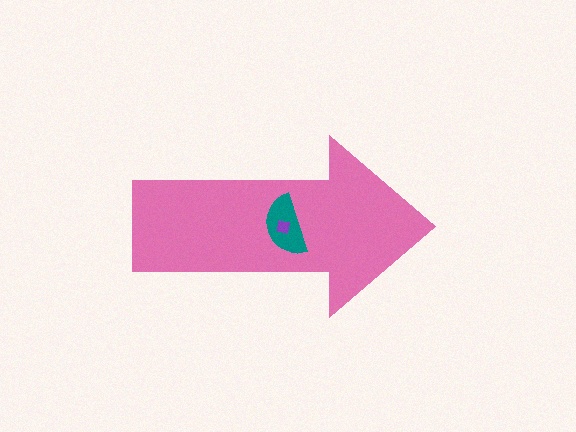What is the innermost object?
The purple square.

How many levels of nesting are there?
3.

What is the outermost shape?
The pink arrow.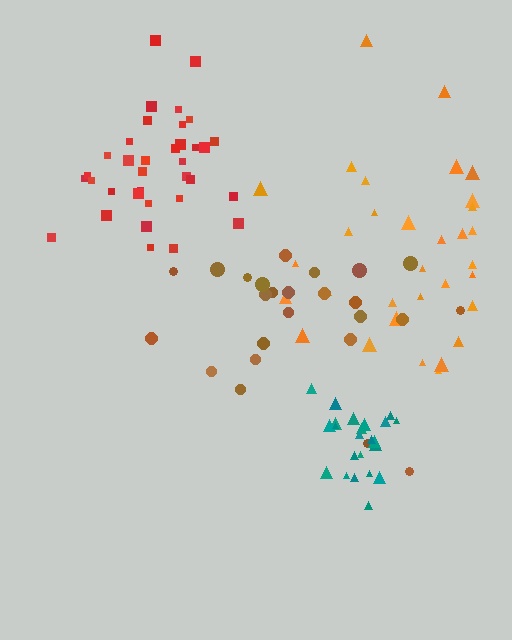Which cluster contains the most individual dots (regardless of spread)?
Red (35).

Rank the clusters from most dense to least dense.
teal, red, orange, brown.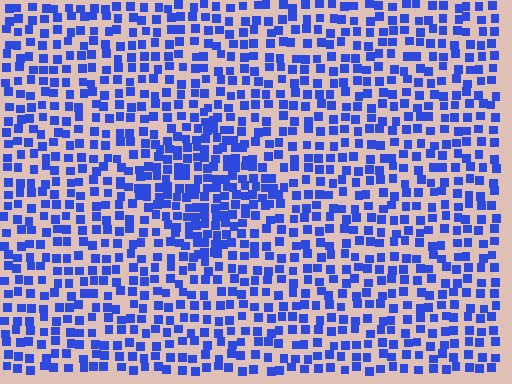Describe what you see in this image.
The image contains small blue elements arranged at two different densities. A diamond-shaped region is visible where the elements are more densely packed than the surrounding area.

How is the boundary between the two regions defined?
The boundary is defined by a change in element density (approximately 1.7x ratio). All elements are the same color, size, and shape.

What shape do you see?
I see a diamond.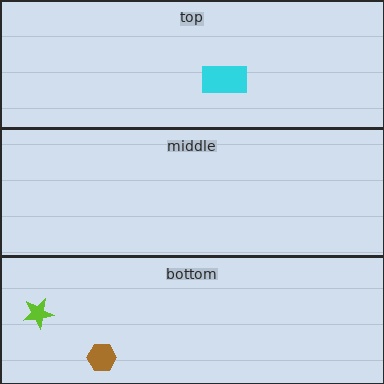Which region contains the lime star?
The bottom region.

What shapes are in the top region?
The cyan rectangle.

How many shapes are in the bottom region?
2.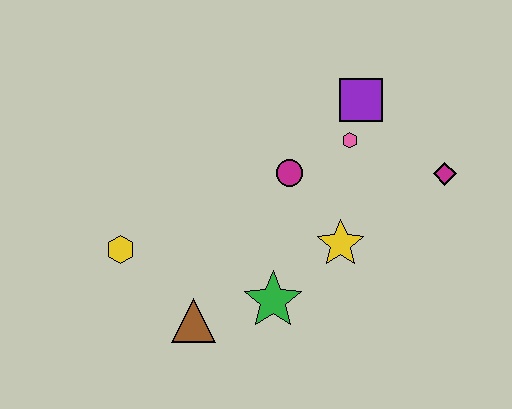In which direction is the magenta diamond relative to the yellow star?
The magenta diamond is to the right of the yellow star.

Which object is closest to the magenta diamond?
The pink hexagon is closest to the magenta diamond.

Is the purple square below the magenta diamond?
No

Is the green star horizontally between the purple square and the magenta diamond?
No